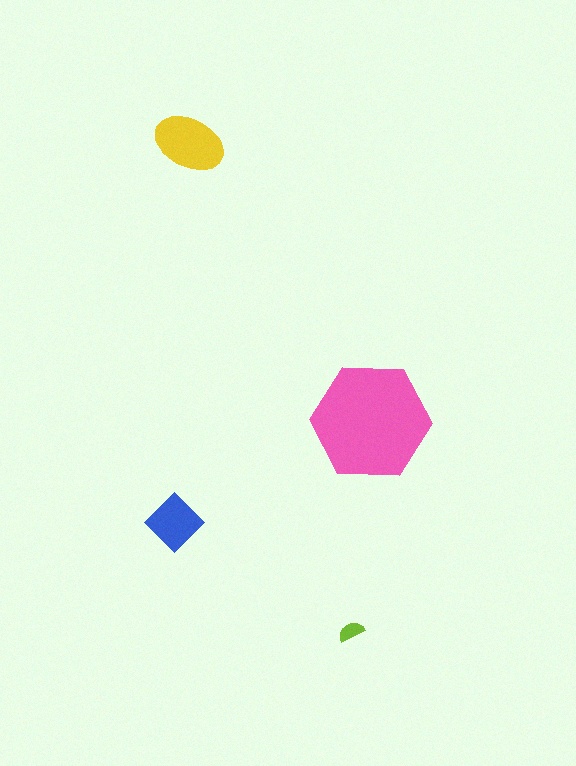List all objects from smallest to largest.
The lime semicircle, the blue diamond, the yellow ellipse, the pink hexagon.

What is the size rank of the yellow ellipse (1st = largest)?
2nd.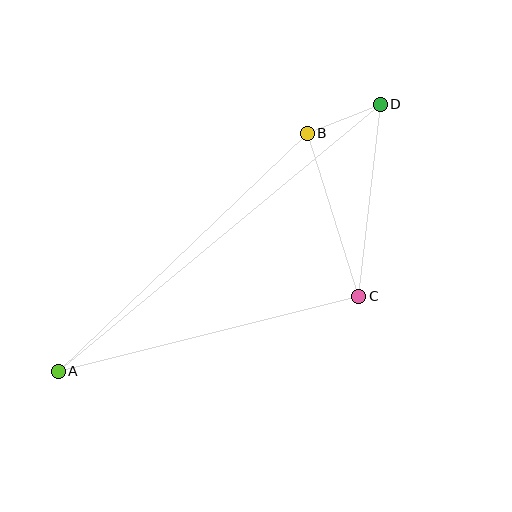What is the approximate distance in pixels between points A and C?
The distance between A and C is approximately 310 pixels.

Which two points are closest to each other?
Points B and D are closest to each other.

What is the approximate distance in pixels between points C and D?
The distance between C and D is approximately 193 pixels.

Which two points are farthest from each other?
Points A and D are farthest from each other.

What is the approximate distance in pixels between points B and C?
The distance between B and C is approximately 171 pixels.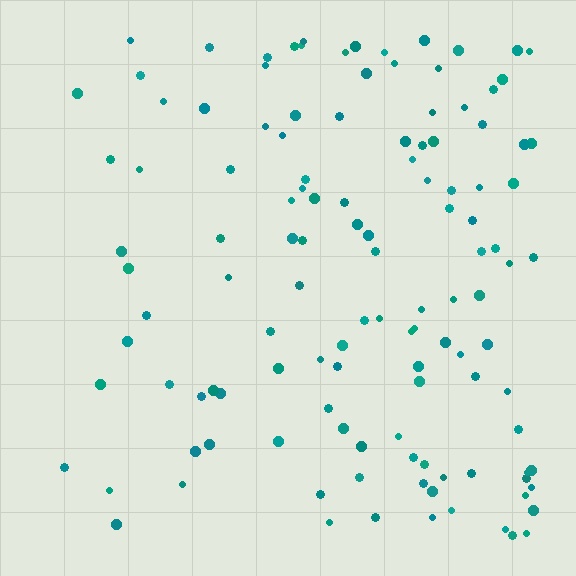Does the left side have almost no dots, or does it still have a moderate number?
Still a moderate number, just noticeably fewer than the right.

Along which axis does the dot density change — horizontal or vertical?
Horizontal.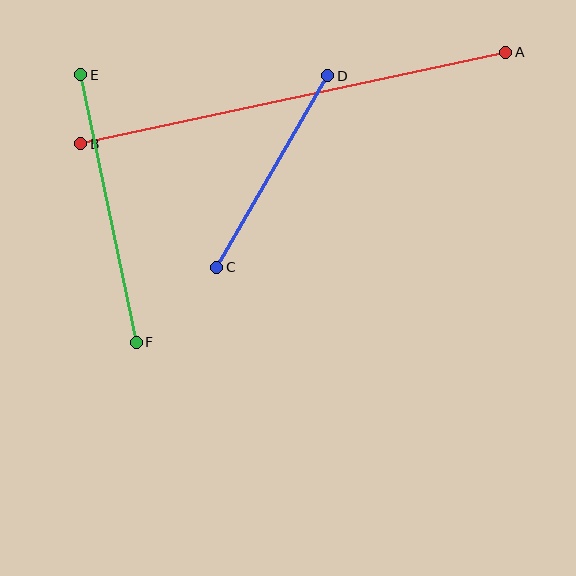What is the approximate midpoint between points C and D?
The midpoint is at approximately (272, 172) pixels.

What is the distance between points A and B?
The distance is approximately 434 pixels.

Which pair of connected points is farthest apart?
Points A and B are farthest apart.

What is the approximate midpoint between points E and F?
The midpoint is at approximately (108, 208) pixels.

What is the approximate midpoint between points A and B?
The midpoint is at approximately (293, 98) pixels.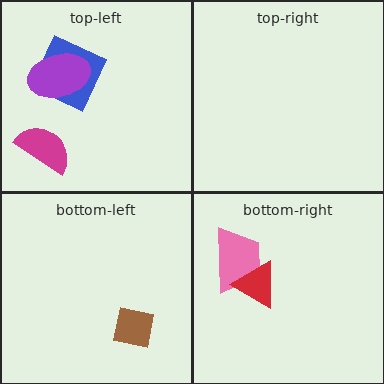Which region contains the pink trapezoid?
The bottom-right region.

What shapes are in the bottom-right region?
The pink trapezoid, the red triangle.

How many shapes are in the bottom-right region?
2.